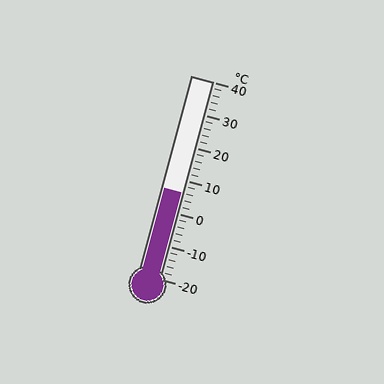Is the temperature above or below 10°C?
The temperature is below 10°C.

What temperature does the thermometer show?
The thermometer shows approximately 6°C.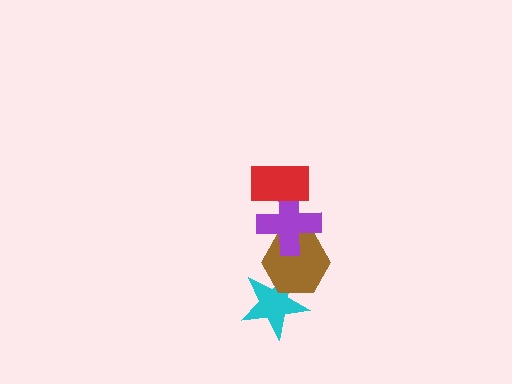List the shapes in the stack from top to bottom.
From top to bottom: the red rectangle, the purple cross, the brown hexagon, the cyan star.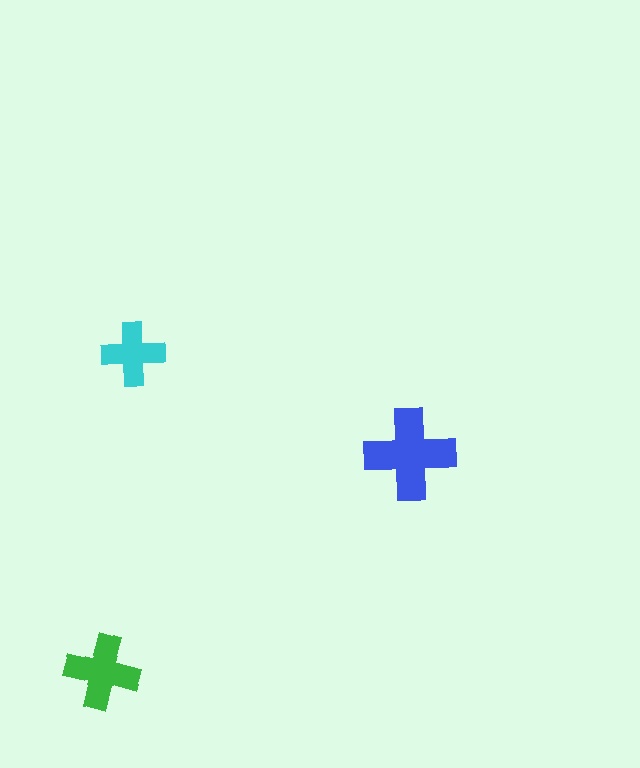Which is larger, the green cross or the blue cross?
The blue one.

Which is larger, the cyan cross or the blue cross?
The blue one.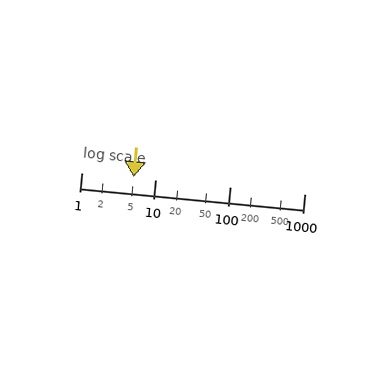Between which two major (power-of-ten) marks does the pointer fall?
The pointer is between 1 and 10.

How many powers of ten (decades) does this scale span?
The scale spans 3 decades, from 1 to 1000.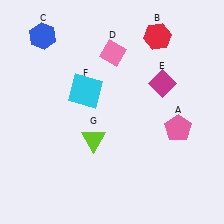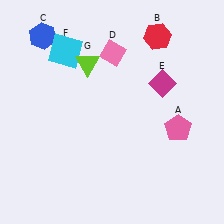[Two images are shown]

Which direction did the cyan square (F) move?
The cyan square (F) moved up.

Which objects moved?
The objects that moved are: the cyan square (F), the lime triangle (G).